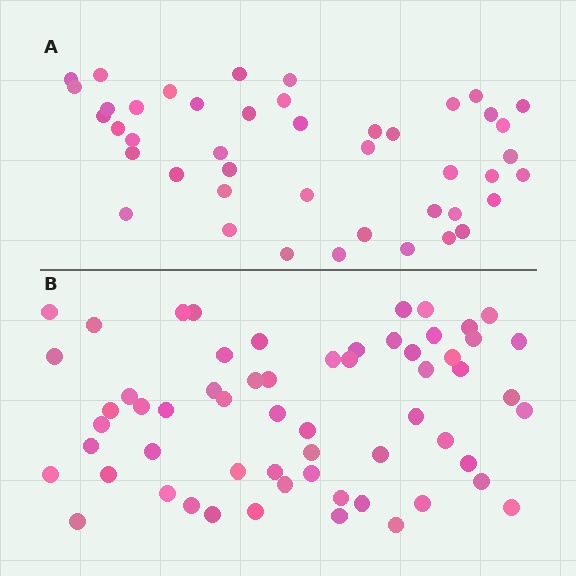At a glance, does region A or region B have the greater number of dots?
Region B (the bottom region) has more dots.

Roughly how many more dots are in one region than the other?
Region B has approximately 15 more dots than region A.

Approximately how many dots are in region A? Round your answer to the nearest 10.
About 40 dots. (The exact count is 44, which rounds to 40.)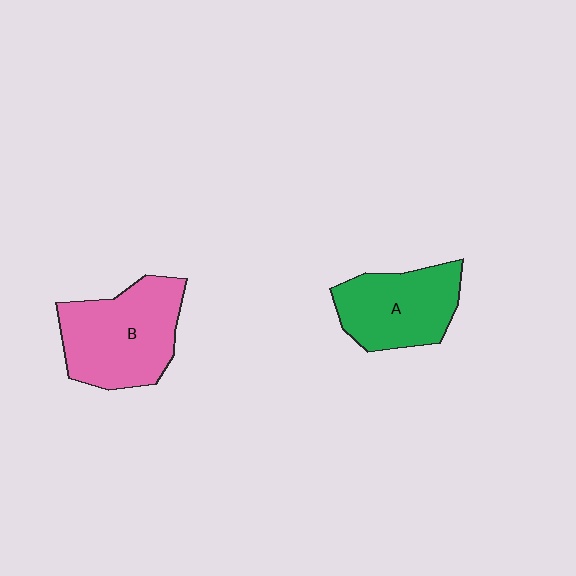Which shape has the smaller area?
Shape A (green).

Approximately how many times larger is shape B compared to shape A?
Approximately 1.2 times.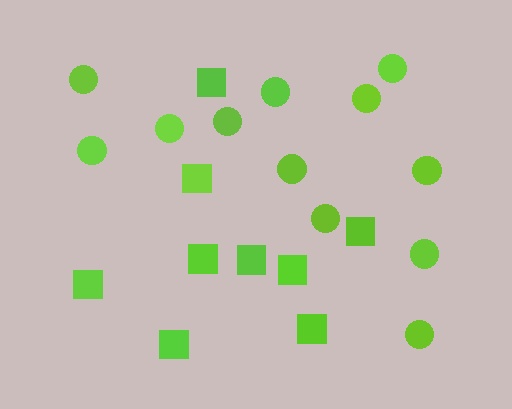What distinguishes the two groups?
There are 2 groups: one group of circles (12) and one group of squares (9).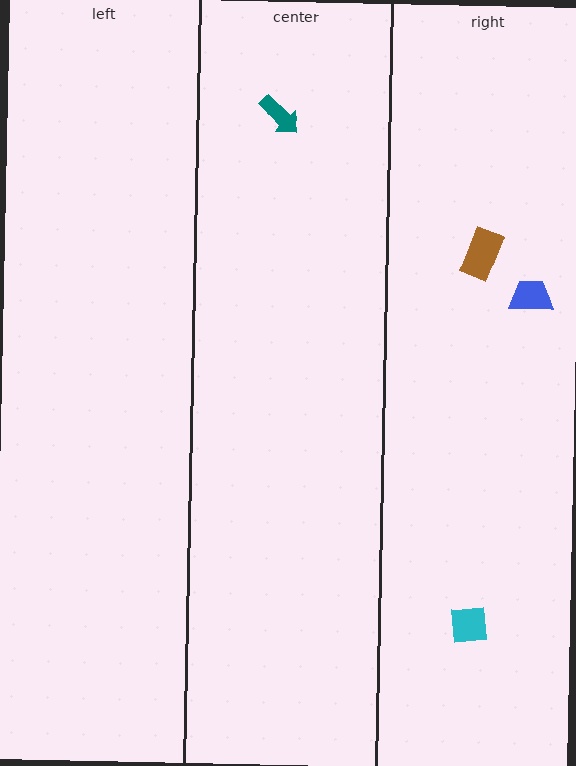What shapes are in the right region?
The blue trapezoid, the cyan square, the brown rectangle.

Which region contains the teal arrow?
The center region.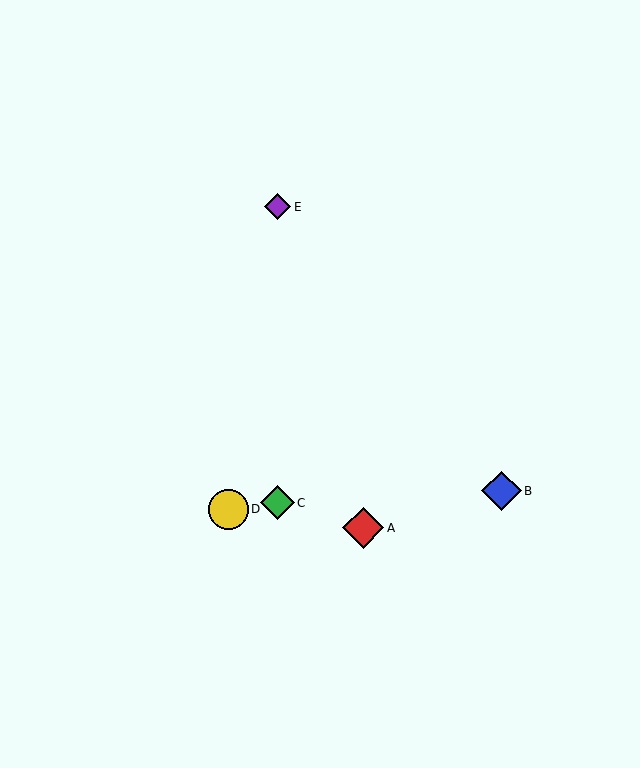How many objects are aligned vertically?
2 objects (C, E) are aligned vertically.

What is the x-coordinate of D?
Object D is at x≈228.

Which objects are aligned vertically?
Objects C, E are aligned vertically.